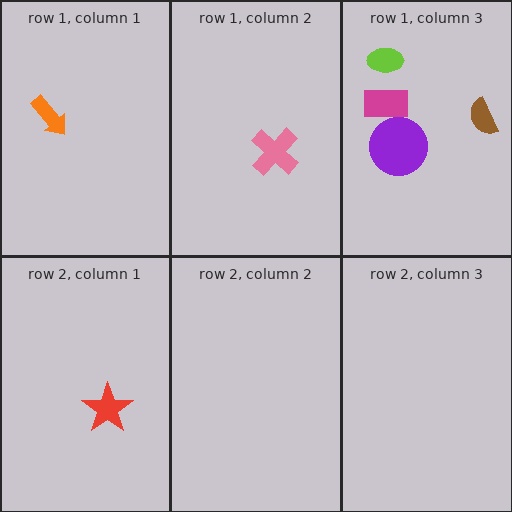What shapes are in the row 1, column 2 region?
The pink cross.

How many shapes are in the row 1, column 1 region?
1.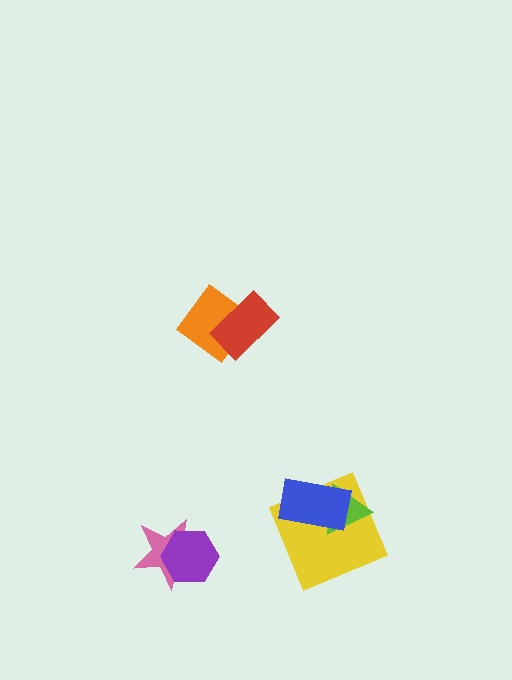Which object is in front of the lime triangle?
The blue rectangle is in front of the lime triangle.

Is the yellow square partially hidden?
Yes, it is partially covered by another shape.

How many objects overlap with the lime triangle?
2 objects overlap with the lime triangle.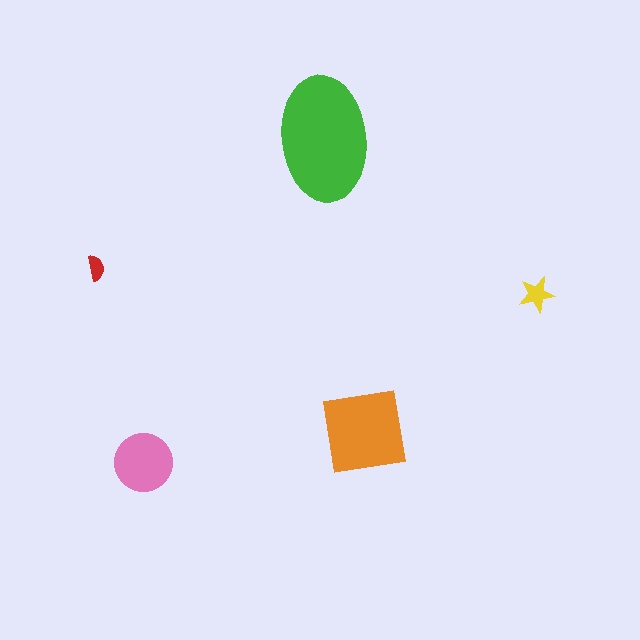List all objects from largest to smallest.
The green ellipse, the orange square, the pink circle, the yellow star, the red semicircle.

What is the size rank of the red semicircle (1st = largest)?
5th.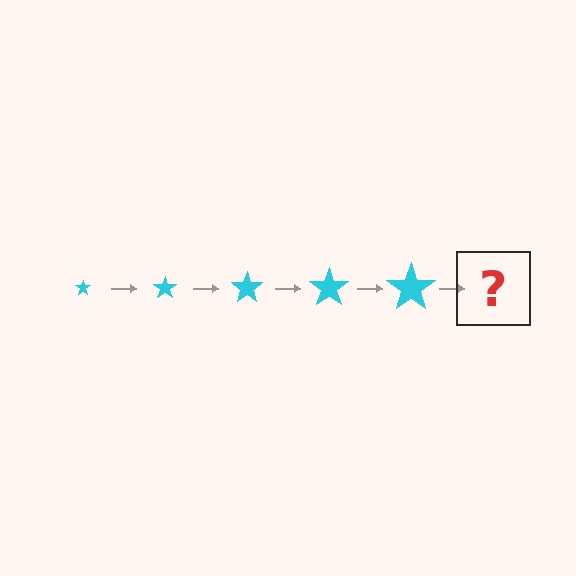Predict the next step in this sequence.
The next step is a cyan star, larger than the previous one.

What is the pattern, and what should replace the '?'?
The pattern is that the star gets progressively larger each step. The '?' should be a cyan star, larger than the previous one.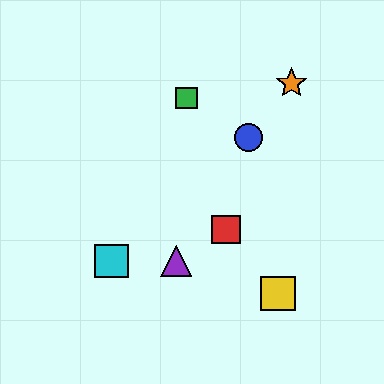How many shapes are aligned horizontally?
2 shapes (the purple triangle, the cyan square) are aligned horizontally.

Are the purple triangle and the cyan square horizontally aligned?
Yes, both are at y≈261.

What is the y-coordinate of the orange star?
The orange star is at y≈83.